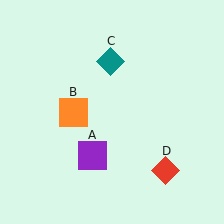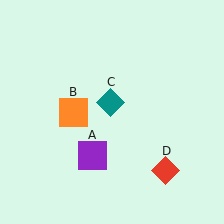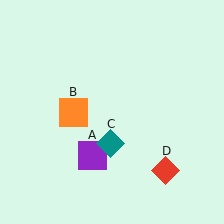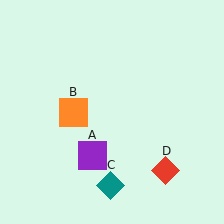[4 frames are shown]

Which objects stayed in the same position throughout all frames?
Purple square (object A) and orange square (object B) and red diamond (object D) remained stationary.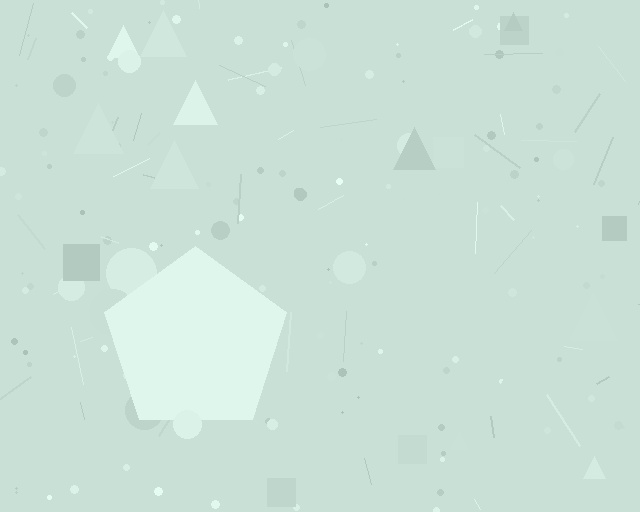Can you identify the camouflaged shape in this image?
The camouflaged shape is a pentagon.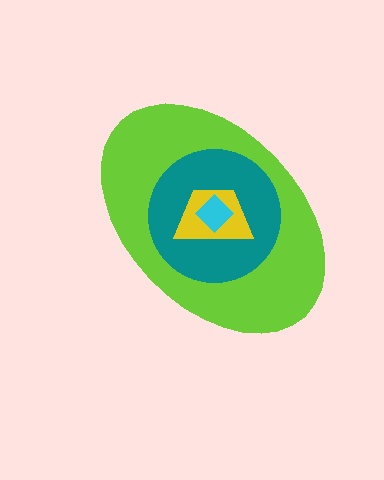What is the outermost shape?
The lime ellipse.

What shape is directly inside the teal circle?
The yellow trapezoid.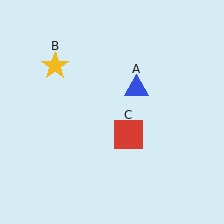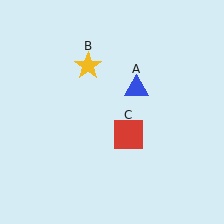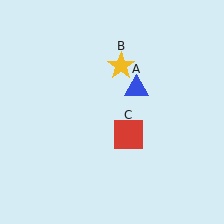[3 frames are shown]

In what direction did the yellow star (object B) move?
The yellow star (object B) moved right.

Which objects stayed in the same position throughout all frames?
Blue triangle (object A) and red square (object C) remained stationary.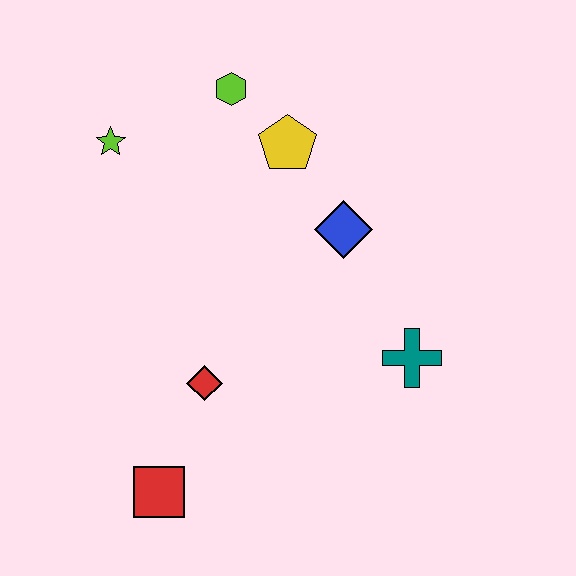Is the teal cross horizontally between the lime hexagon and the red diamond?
No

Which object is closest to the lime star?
The lime hexagon is closest to the lime star.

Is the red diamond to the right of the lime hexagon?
No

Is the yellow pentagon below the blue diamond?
No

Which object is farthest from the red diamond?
The lime hexagon is farthest from the red diamond.